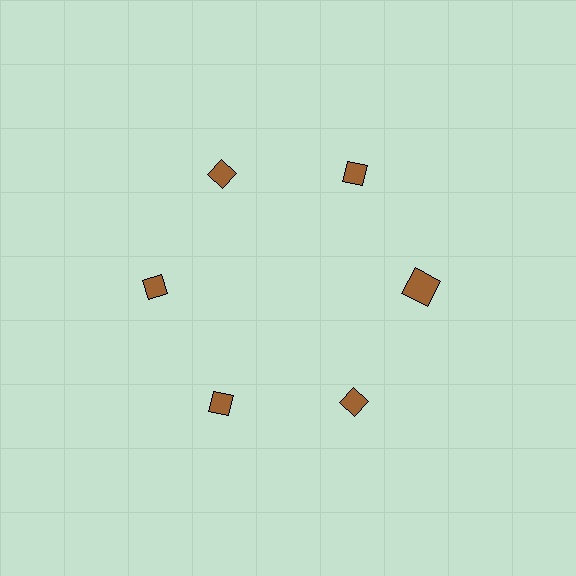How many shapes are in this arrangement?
There are 6 shapes arranged in a ring pattern.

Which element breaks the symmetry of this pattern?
The brown square at roughly the 3 o'clock position breaks the symmetry. All other shapes are brown diamonds.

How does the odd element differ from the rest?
It has a different shape: square instead of diamond.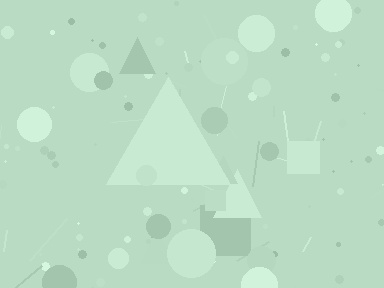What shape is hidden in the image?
A triangle is hidden in the image.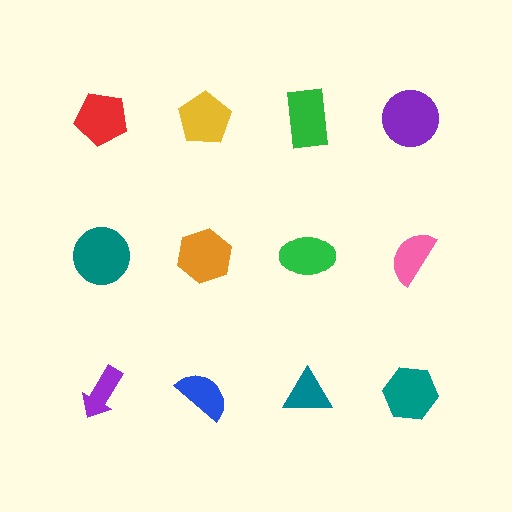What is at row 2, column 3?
A green ellipse.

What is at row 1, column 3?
A green rectangle.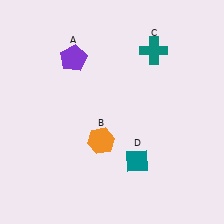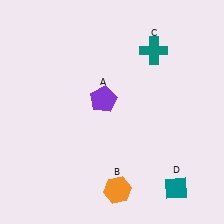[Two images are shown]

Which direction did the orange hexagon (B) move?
The orange hexagon (B) moved down.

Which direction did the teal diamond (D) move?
The teal diamond (D) moved right.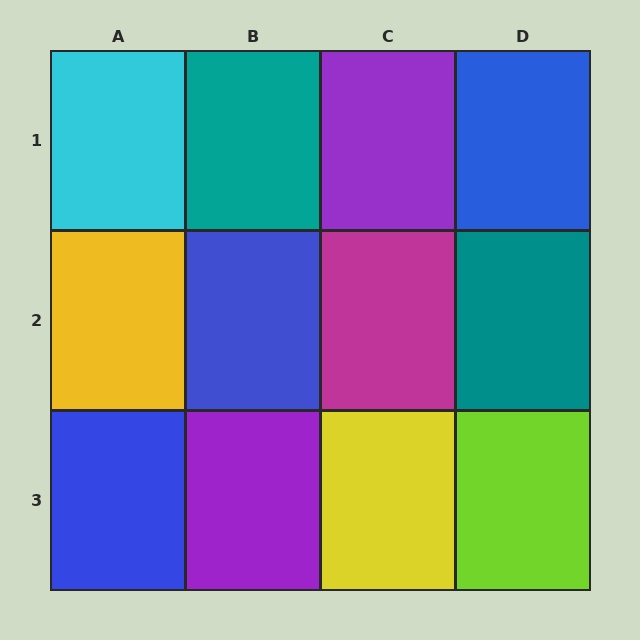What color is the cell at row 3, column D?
Lime.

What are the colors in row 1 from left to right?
Cyan, teal, purple, blue.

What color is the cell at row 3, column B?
Purple.